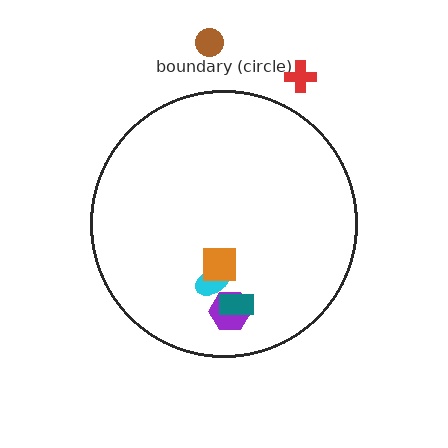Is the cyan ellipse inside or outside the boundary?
Inside.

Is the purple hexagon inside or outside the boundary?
Inside.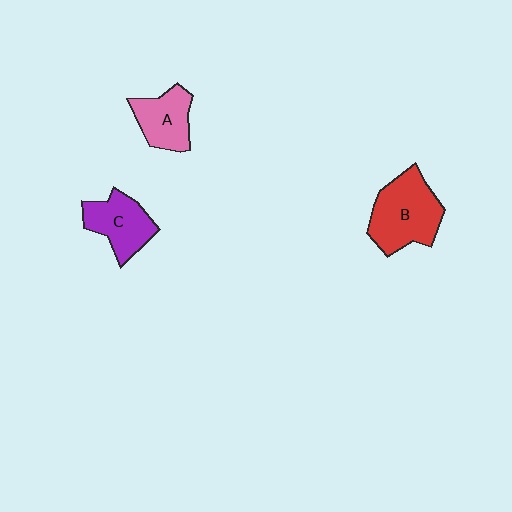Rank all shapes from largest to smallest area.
From largest to smallest: B (red), C (purple), A (pink).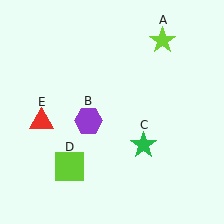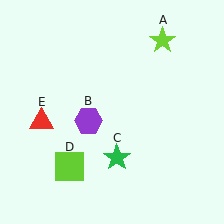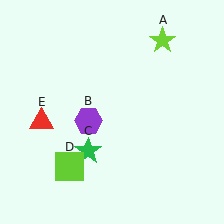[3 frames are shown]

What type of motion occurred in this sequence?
The green star (object C) rotated clockwise around the center of the scene.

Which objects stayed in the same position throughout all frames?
Lime star (object A) and purple hexagon (object B) and lime square (object D) and red triangle (object E) remained stationary.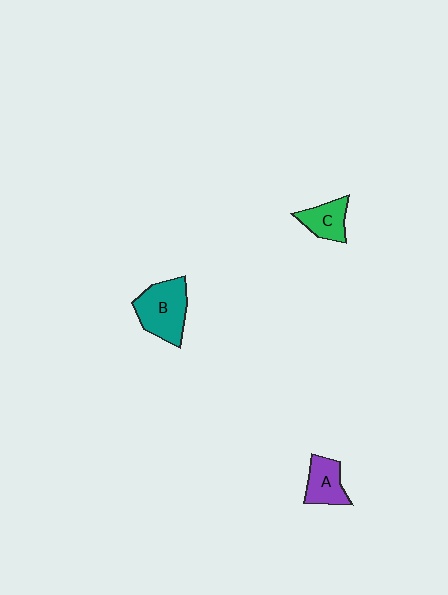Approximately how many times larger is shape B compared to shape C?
Approximately 1.7 times.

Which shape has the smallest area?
Shape C (green).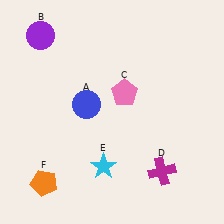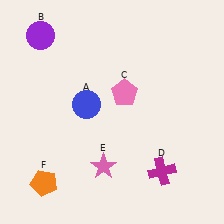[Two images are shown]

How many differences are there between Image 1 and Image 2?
There is 1 difference between the two images.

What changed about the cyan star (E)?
In Image 1, E is cyan. In Image 2, it changed to pink.